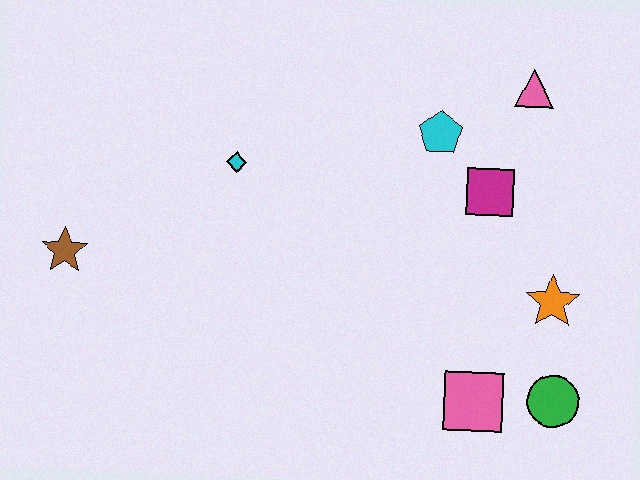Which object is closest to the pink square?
The green circle is closest to the pink square.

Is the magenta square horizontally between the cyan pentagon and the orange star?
Yes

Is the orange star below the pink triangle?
Yes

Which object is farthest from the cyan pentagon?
The brown star is farthest from the cyan pentagon.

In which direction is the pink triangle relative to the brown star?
The pink triangle is to the right of the brown star.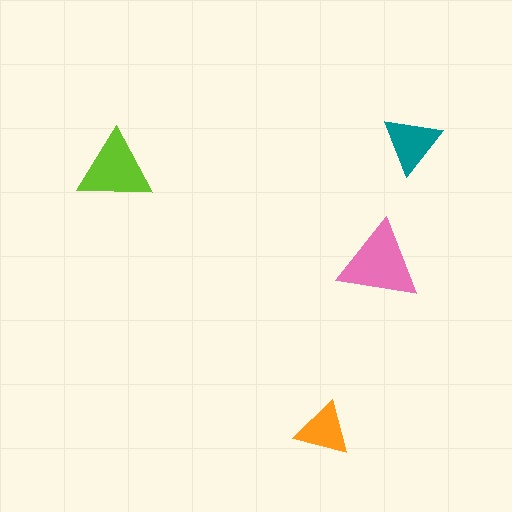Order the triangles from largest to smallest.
the pink one, the lime one, the teal one, the orange one.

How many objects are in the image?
There are 4 objects in the image.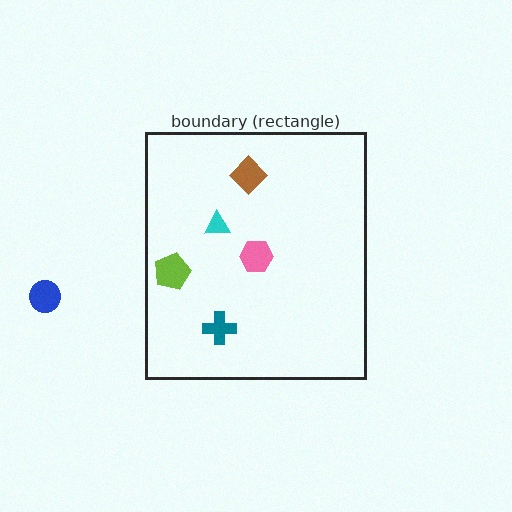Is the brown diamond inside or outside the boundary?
Inside.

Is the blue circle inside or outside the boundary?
Outside.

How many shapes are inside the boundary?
5 inside, 1 outside.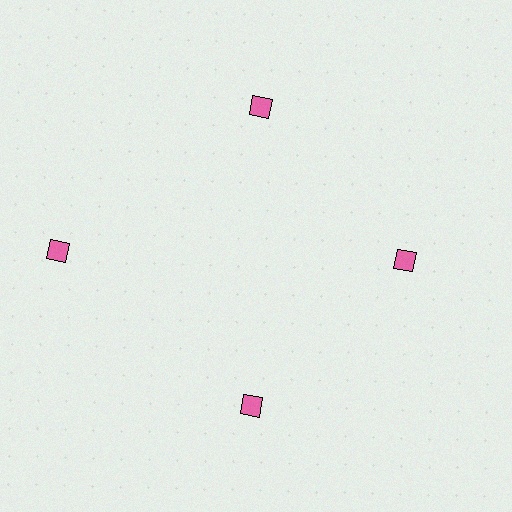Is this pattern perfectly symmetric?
No. The 4 pink diamonds are arranged in a ring, but one element near the 9 o'clock position is pushed outward from the center, breaking the 4-fold rotational symmetry.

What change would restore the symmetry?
The symmetry would be restored by moving it inward, back onto the ring so that all 4 diamonds sit at equal angles and equal distance from the center.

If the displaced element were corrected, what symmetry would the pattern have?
It would have 4-fold rotational symmetry — the pattern would map onto itself every 90 degrees.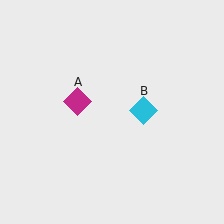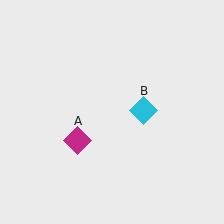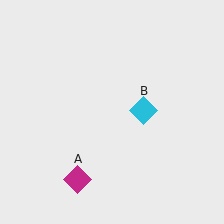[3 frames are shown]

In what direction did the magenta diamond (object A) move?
The magenta diamond (object A) moved down.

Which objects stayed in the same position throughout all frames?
Cyan diamond (object B) remained stationary.